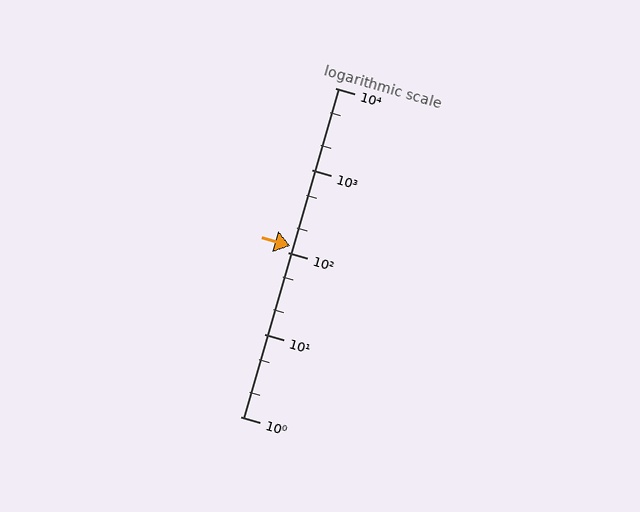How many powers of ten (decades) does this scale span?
The scale spans 4 decades, from 1 to 10000.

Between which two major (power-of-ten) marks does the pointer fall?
The pointer is between 100 and 1000.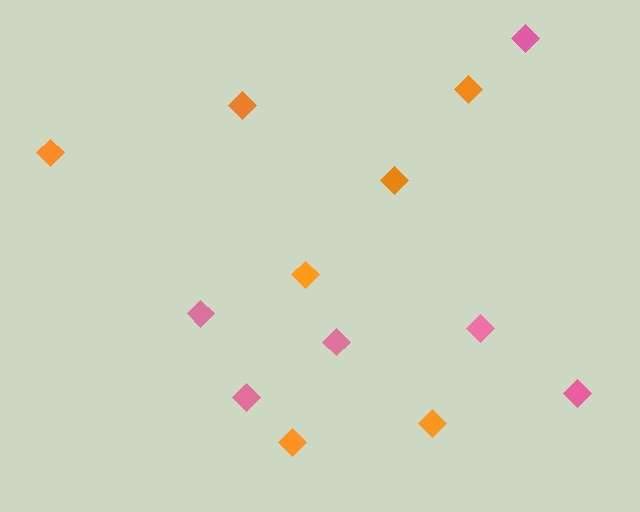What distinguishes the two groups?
There are 2 groups: one group of orange diamonds (7) and one group of pink diamonds (6).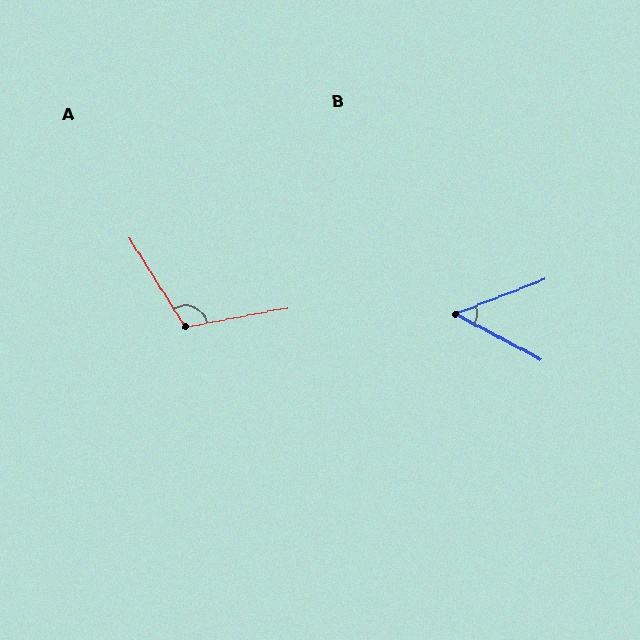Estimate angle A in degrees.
Approximately 111 degrees.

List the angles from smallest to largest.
B (49°), A (111°).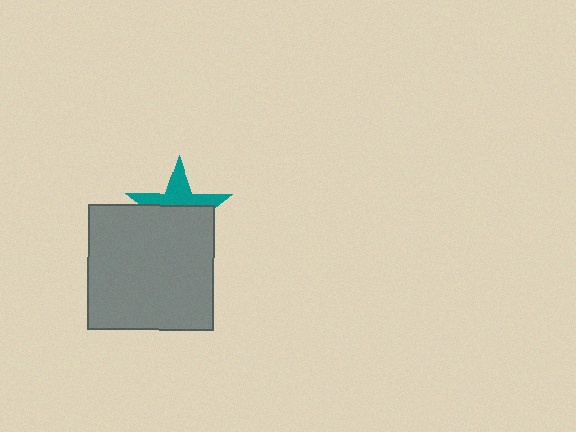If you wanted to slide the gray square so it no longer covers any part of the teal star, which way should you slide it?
Slide it down — that is the most direct way to separate the two shapes.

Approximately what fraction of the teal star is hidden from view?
Roughly 60% of the teal star is hidden behind the gray square.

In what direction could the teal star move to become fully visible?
The teal star could move up. That would shift it out from behind the gray square entirely.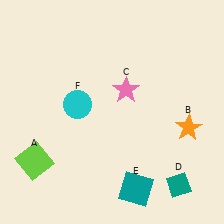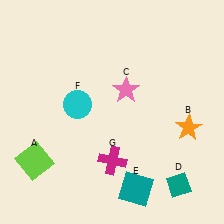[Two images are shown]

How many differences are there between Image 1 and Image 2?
There is 1 difference between the two images.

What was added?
A magenta cross (G) was added in Image 2.